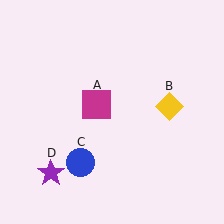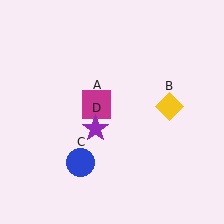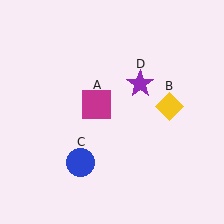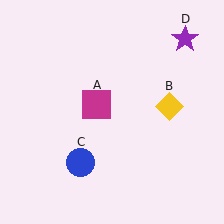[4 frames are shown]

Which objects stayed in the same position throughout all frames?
Magenta square (object A) and yellow diamond (object B) and blue circle (object C) remained stationary.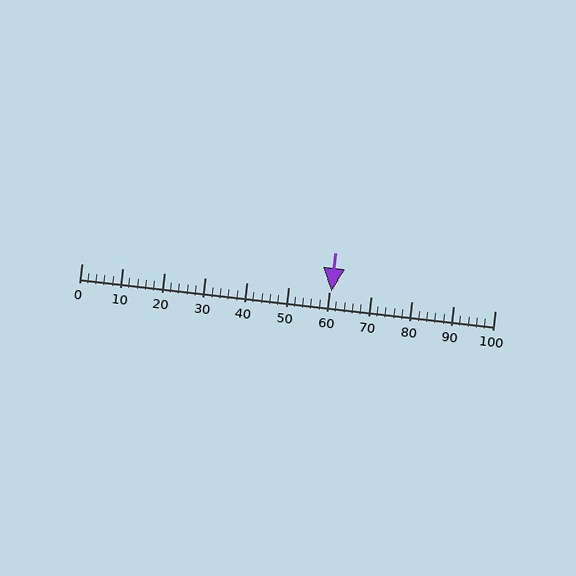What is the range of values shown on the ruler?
The ruler shows values from 0 to 100.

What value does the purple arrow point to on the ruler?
The purple arrow points to approximately 60.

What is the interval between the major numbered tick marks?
The major tick marks are spaced 10 units apart.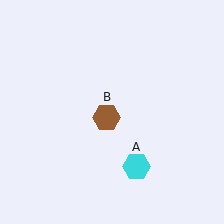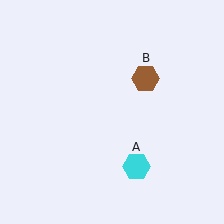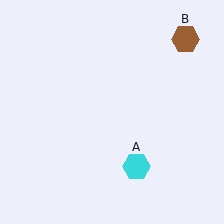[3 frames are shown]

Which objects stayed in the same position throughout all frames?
Cyan hexagon (object A) remained stationary.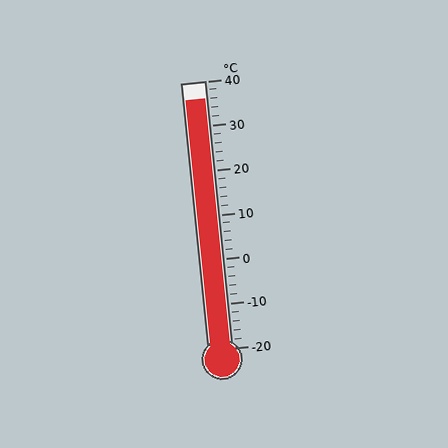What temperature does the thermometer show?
The thermometer shows approximately 36°C.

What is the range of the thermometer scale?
The thermometer scale ranges from -20°C to 40°C.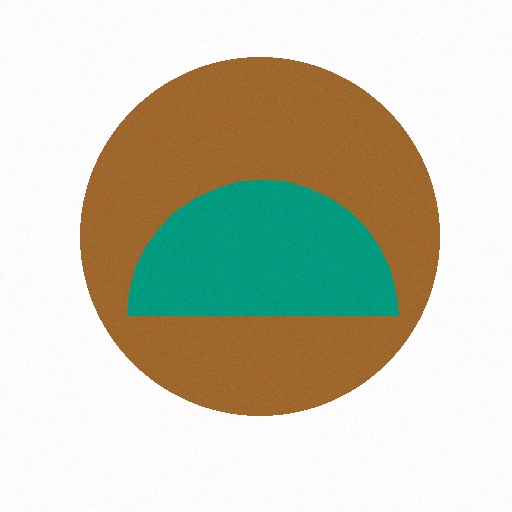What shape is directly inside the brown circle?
The teal semicircle.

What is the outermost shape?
The brown circle.